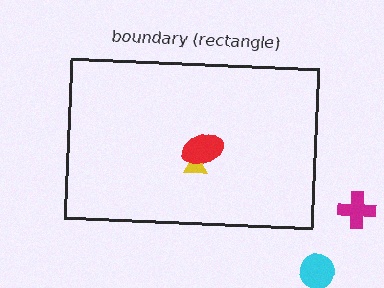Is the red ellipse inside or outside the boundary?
Inside.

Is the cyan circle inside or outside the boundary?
Outside.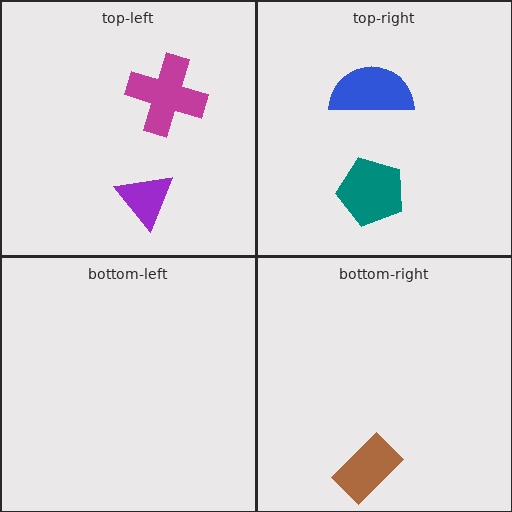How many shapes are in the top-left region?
2.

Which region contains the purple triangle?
The top-left region.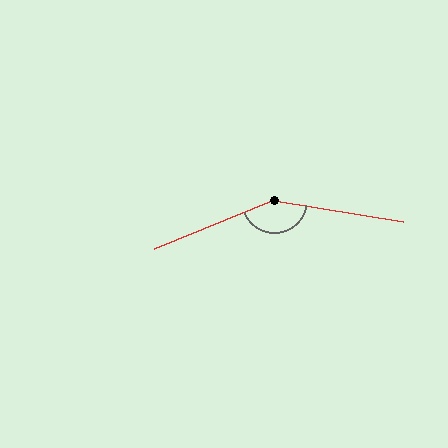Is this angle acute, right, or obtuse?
It is obtuse.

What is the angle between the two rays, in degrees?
Approximately 149 degrees.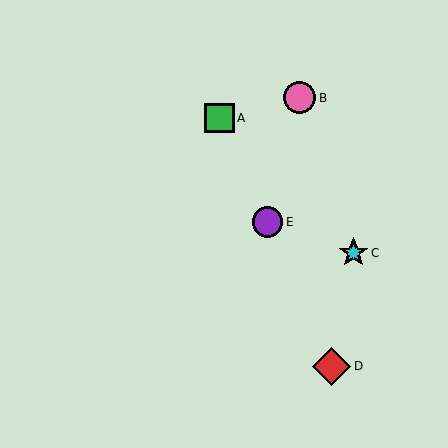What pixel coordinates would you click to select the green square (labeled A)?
Click at (220, 118) to select the green square A.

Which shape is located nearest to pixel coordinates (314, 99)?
The pink circle (labeled B) at (299, 98) is nearest to that location.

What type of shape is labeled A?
Shape A is a green square.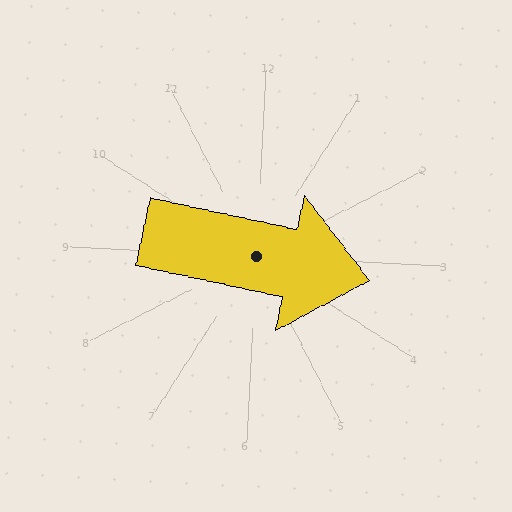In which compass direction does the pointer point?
East.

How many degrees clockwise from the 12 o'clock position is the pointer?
Approximately 99 degrees.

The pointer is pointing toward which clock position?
Roughly 3 o'clock.